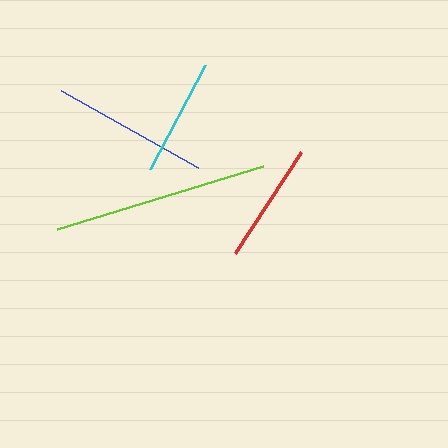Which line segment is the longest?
The lime line is the longest at approximately 215 pixels.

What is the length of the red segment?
The red segment is approximately 121 pixels long.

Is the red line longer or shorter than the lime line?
The lime line is longer than the red line.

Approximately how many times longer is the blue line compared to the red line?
The blue line is approximately 1.3 times the length of the red line.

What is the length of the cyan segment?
The cyan segment is approximately 117 pixels long.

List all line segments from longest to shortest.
From longest to shortest: lime, blue, red, cyan.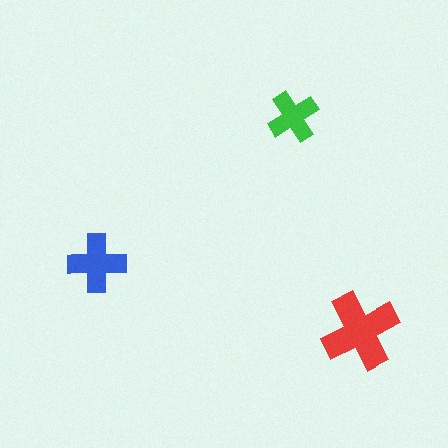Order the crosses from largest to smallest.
the red one, the blue one, the green one.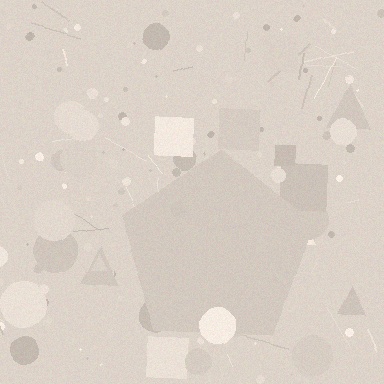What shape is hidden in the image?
A pentagon is hidden in the image.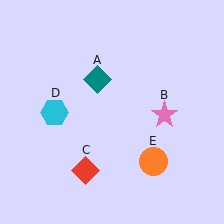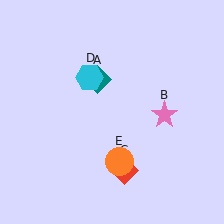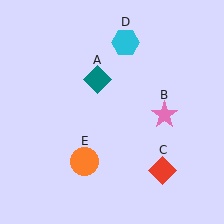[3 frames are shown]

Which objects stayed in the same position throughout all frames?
Teal diamond (object A) and pink star (object B) remained stationary.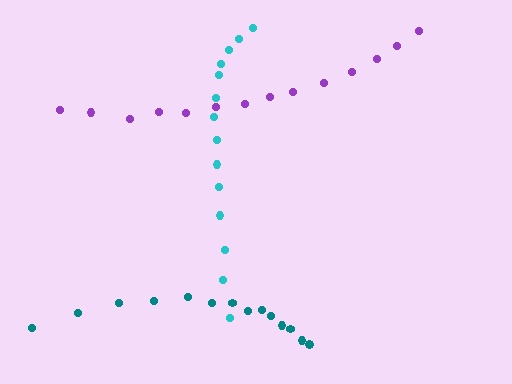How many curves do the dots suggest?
There are 3 distinct paths.